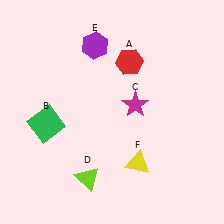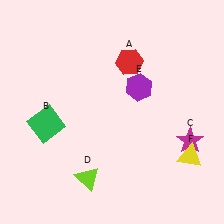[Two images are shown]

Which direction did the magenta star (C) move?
The magenta star (C) moved right.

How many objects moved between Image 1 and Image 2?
3 objects moved between the two images.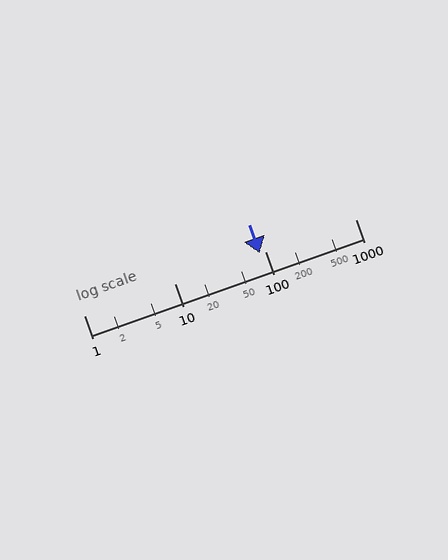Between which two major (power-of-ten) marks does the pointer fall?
The pointer is between 10 and 100.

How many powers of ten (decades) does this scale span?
The scale spans 3 decades, from 1 to 1000.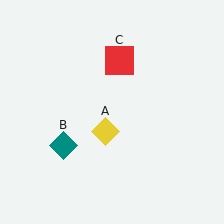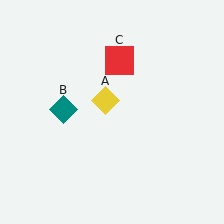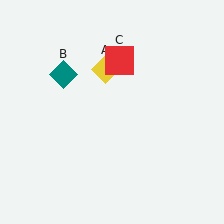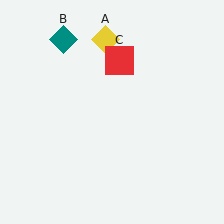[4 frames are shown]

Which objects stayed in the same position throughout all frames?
Red square (object C) remained stationary.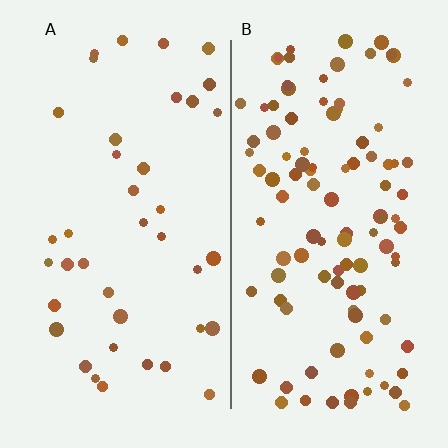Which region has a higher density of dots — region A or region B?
B (the right).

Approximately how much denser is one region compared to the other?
Approximately 2.7× — region B over region A.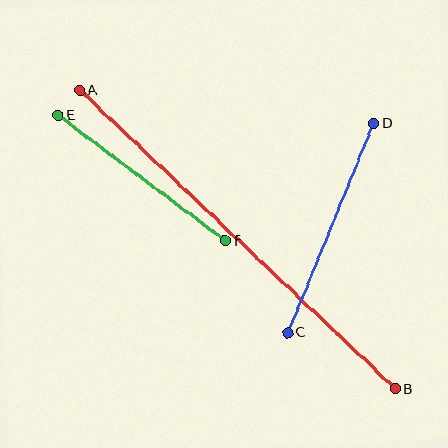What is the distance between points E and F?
The distance is approximately 209 pixels.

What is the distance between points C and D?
The distance is approximately 226 pixels.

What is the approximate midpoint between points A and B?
The midpoint is at approximately (237, 240) pixels.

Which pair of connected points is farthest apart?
Points A and B are farthest apart.